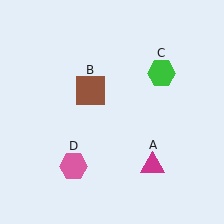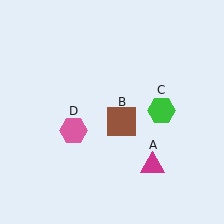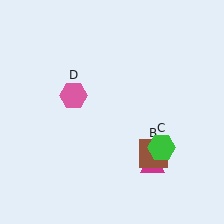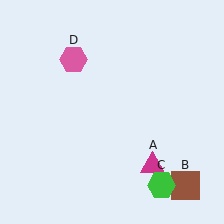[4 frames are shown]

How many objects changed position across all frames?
3 objects changed position: brown square (object B), green hexagon (object C), pink hexagon (object D).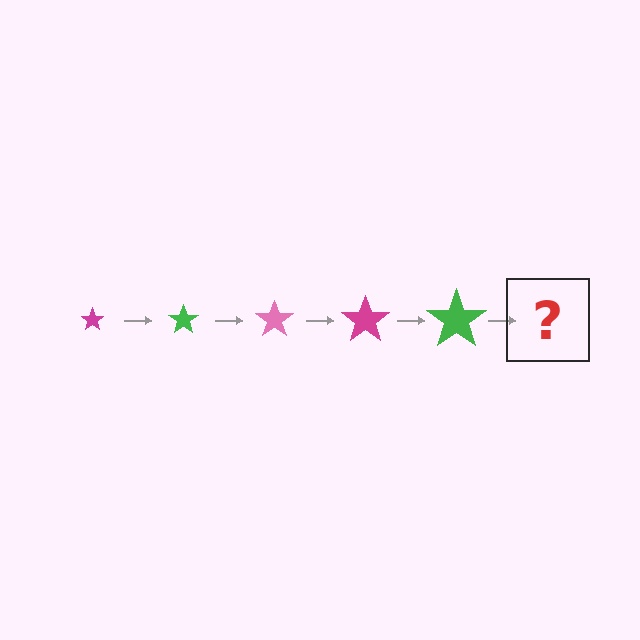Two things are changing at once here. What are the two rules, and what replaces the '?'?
The two rules are that the star grows larger each step and the color cycles through magenta, green, and pink. The '?' should be a pink star, larger than the previous one.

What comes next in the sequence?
The next element should be a pink star, larger than the previous one.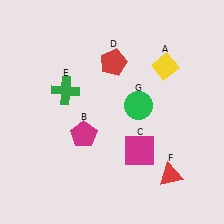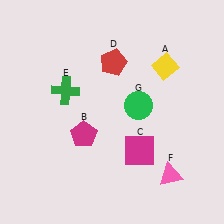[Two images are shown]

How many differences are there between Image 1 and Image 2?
There is 1 difference between the two images.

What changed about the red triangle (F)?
In Image 1, F is red. In Image 2, it changed to pink.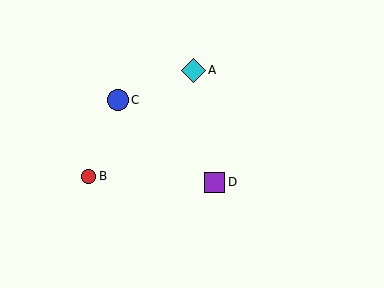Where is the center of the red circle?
The center of the red circle is at (89, 176).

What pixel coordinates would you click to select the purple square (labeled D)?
Click at (215, 182) to select the purple square D.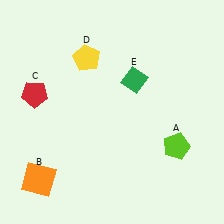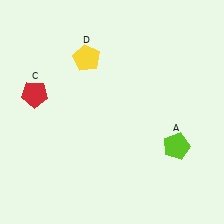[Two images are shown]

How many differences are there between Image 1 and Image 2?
There are 2 differences between the two images.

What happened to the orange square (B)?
The orange square (B) was removed in Image 2. It was in the bottom-left area of Image 1.